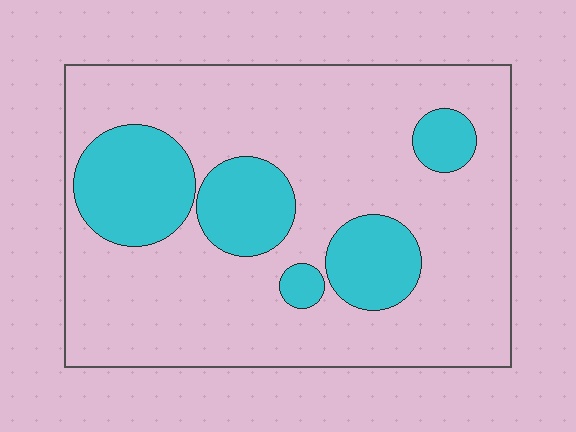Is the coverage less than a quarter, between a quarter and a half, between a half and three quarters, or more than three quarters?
Less than a quarter.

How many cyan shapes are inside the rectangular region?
5.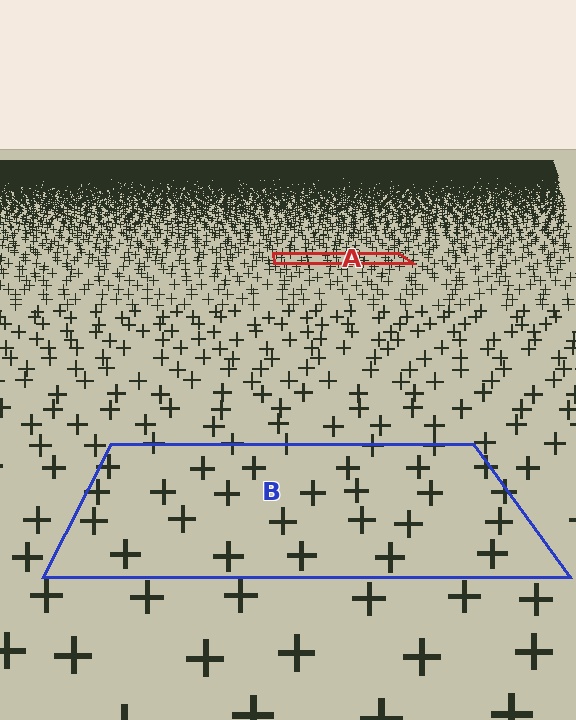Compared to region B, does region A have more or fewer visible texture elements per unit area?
Region A has more texture elements per unit area — they are packed more densely because it is farther away.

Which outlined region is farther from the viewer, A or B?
Region A is farther from the viewer — the texture elements inside it appear smaller and more densely packed.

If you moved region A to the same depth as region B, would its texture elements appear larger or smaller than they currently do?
They would appear larger. At a closer depth, the same texture elements are projected at a bigger on-screen size.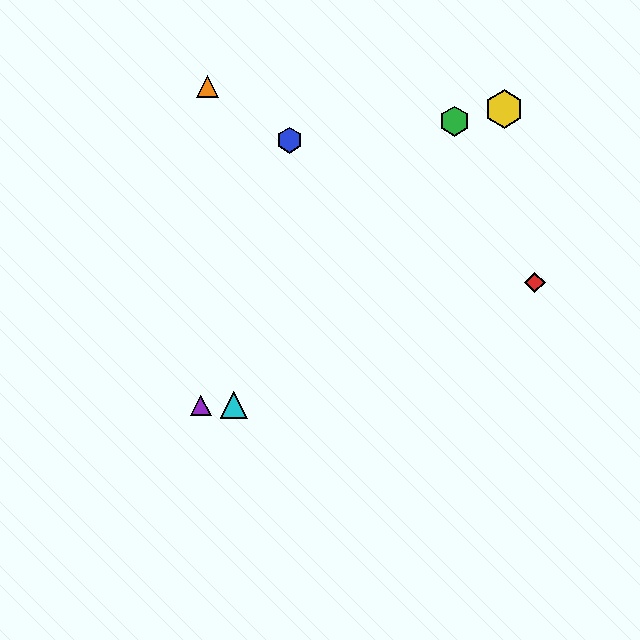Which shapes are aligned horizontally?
The purple triangle, the cyan triangle are aligned horizontally.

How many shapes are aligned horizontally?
2 shapes (the purple triangle, the cyan triangle) are aligned horizontally.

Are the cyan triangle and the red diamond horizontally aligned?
No, the cyan triangle is at y≈405 and the red diamond is at y≈282.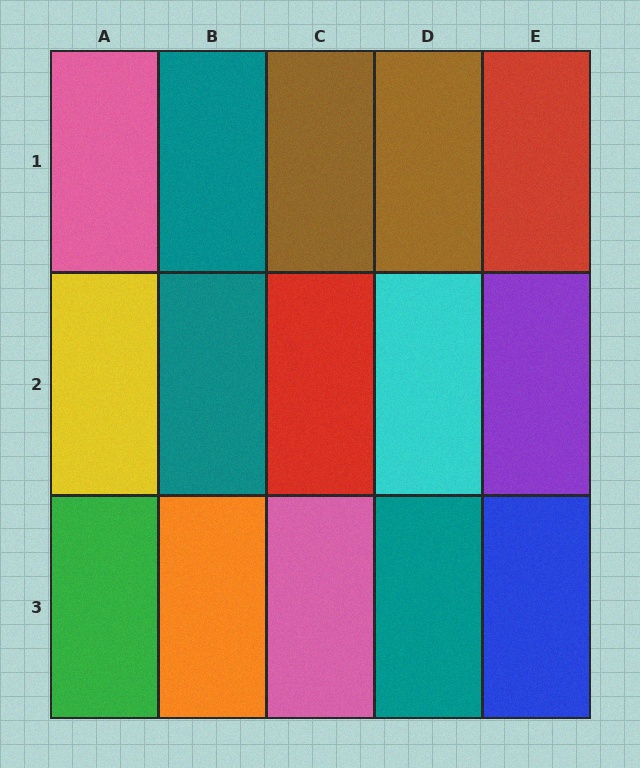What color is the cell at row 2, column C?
Red.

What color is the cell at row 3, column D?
Teal.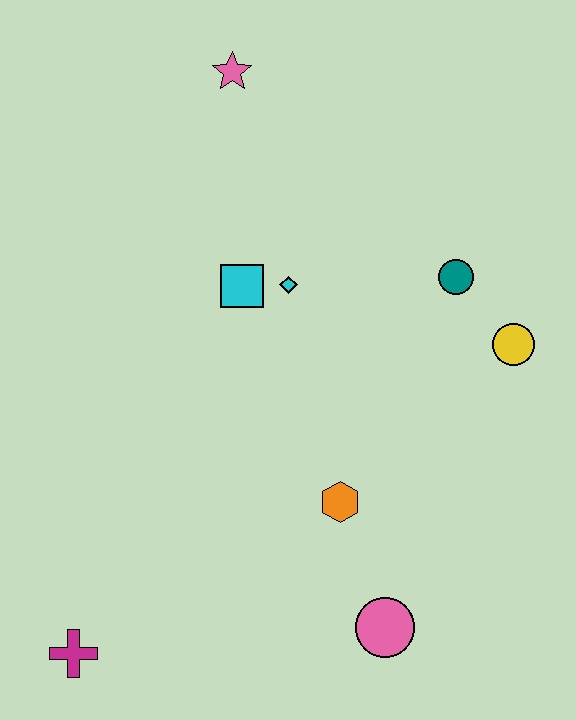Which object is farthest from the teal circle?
The magenta cross is farthest from the teal circle.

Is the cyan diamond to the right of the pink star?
Yes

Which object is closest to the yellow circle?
The teal circle is closest to the yellow circle.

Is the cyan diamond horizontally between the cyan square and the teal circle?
Yes